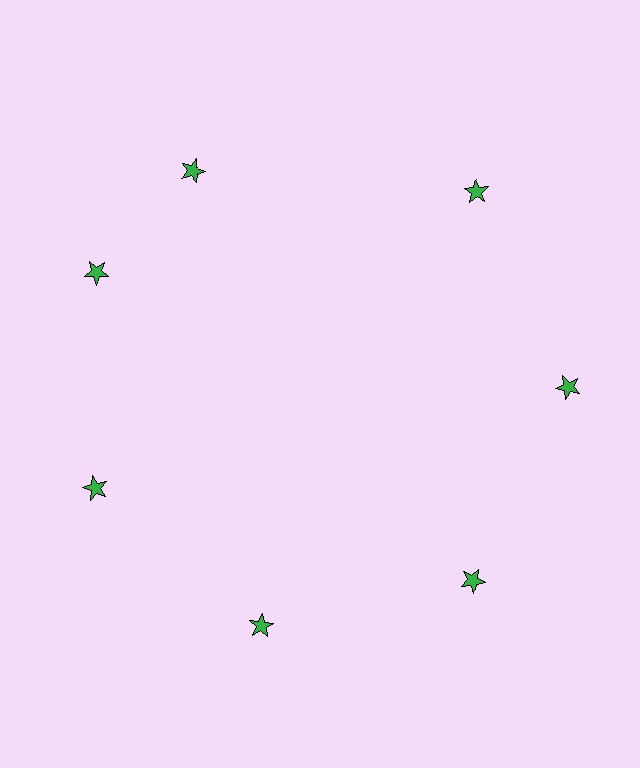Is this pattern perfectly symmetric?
No. The 7 green stars are arranged in a ring, but one element near the 12 o'clock position is rotated out of alignment along the ring, breaking the 7-fold rotational symmetry.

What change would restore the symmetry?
The symmetry would be restored by rotating it back into even spacing with its neighbors so that all 7 stars sit at equal angles and equal distance from the center.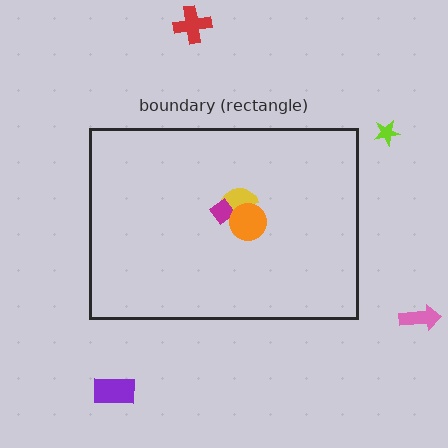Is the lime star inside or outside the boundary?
Outside.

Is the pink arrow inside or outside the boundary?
Outside.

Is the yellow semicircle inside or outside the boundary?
Inside.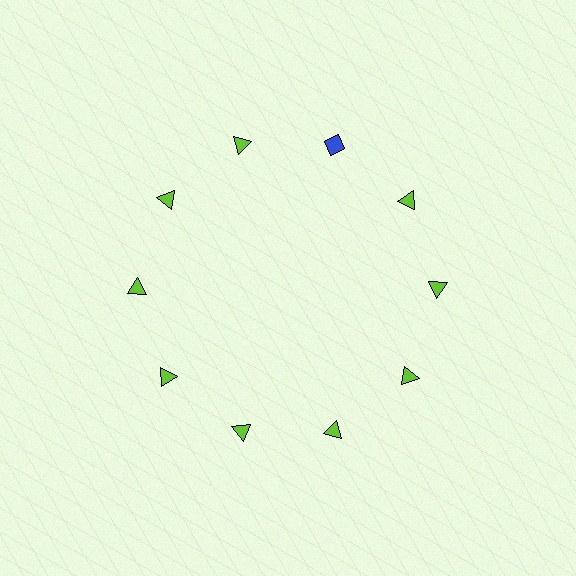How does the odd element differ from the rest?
It differs in both color (blue instead of lime) and shape (diamond instead of triangle).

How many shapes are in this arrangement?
There are 10 shapes arranged in a ring pattern.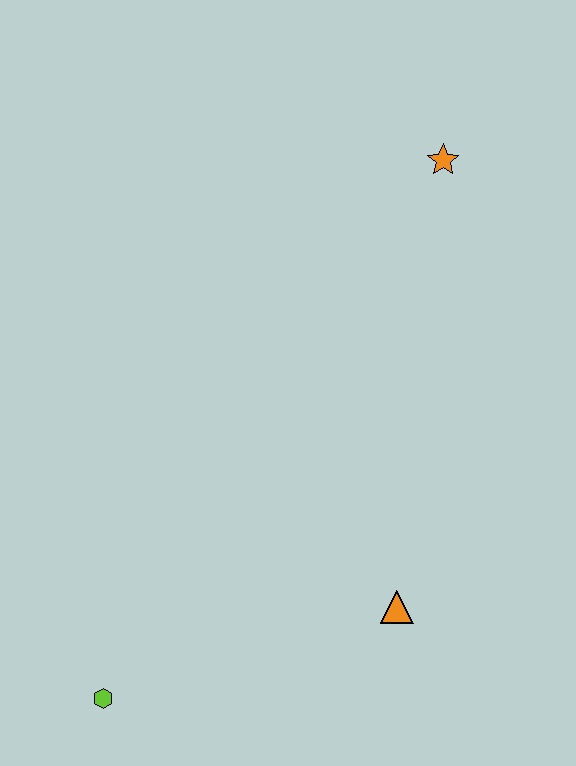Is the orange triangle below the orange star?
Yes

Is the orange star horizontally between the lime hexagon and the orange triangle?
No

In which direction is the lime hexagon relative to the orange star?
The lime hexagon is below the orange star.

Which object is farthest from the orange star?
The lime hexagon is farthest from the orange star.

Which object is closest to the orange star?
The orange triangle is closest to the orange star.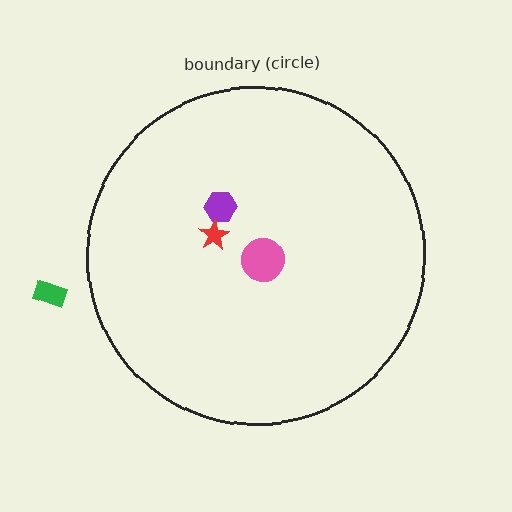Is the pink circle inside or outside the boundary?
Inside.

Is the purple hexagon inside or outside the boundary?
Inside.